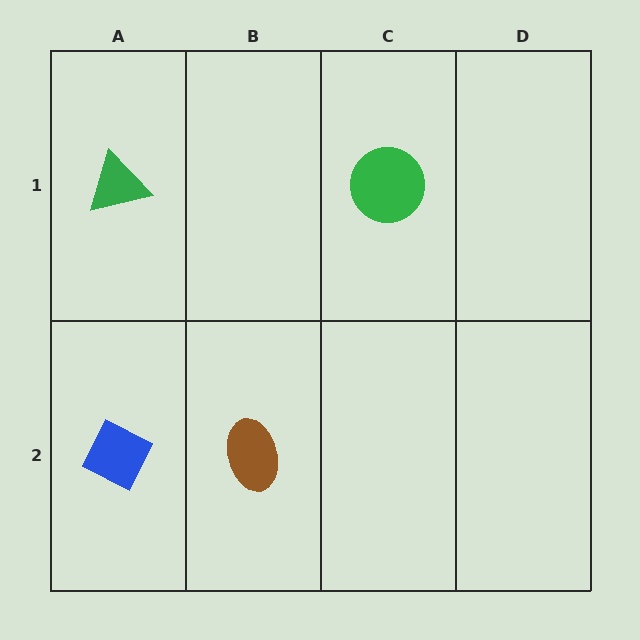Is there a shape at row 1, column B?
No, that cell is empty.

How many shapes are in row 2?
2 shapes.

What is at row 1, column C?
A green circle.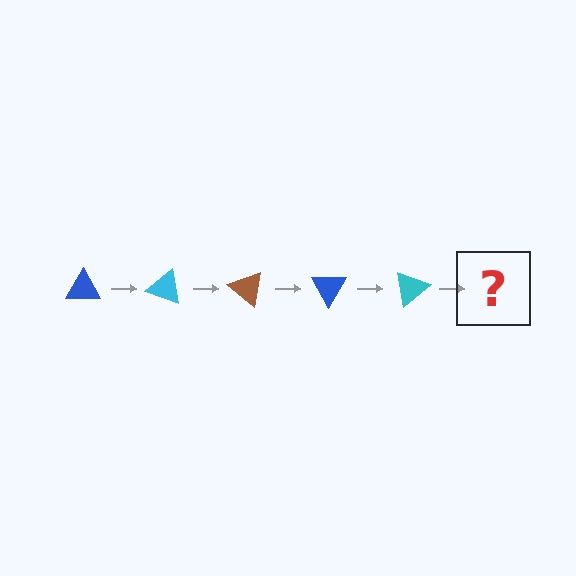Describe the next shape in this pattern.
It should be a brown triangle, rotated 100 degrees from the start.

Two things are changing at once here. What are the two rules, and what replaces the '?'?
The two rules are that it rotates 20 degrees each step and the color cycles through blue, cyan, and brown. The '?' should be a brown triangle, rotated 100 degrees from the start.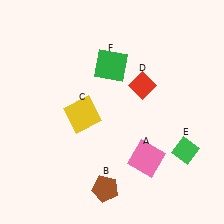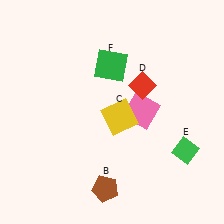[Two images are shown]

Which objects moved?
The objects that moved are: the pink square (A), the yellow square (C).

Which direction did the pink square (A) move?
The pink square (A) moved up.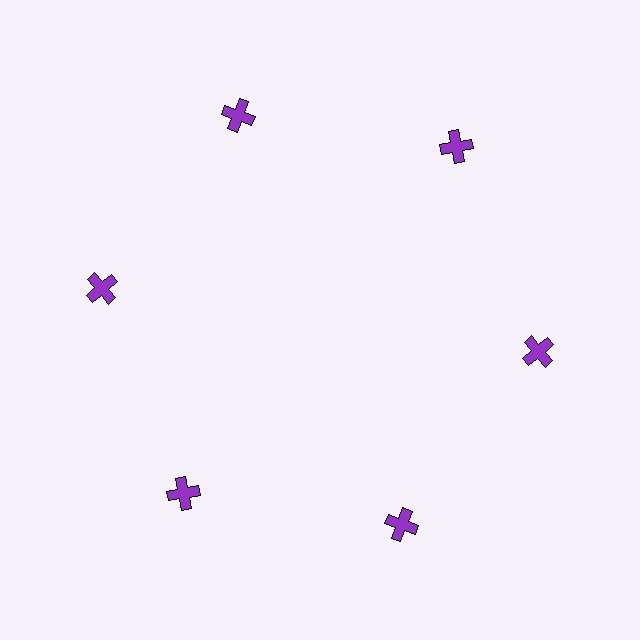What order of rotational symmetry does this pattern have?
This pattern has 6-fold rotational symmetry.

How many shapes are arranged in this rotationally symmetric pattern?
There are 6 shapes, arranged in 6 groups of 1.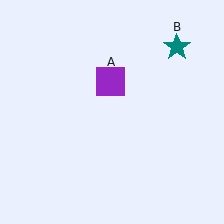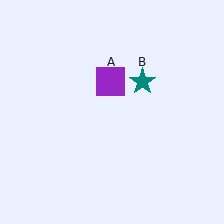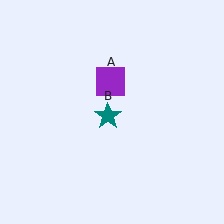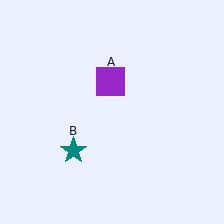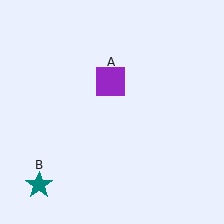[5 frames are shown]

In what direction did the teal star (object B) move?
The teal star (object B) moved down and to the left.